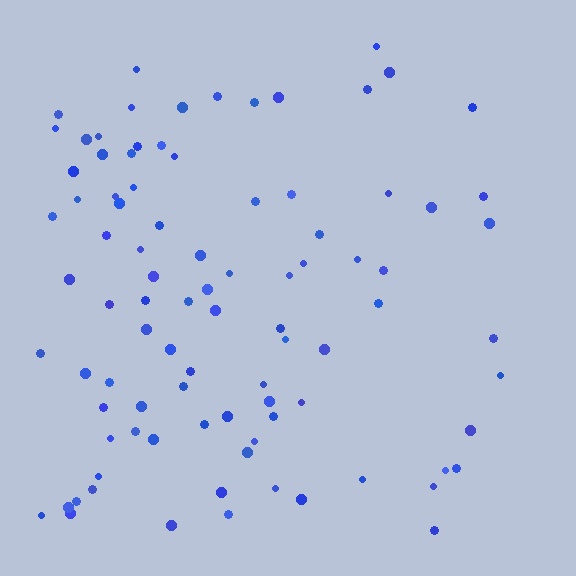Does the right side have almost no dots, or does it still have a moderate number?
Still a moderate number, just noticeably fewer than the left.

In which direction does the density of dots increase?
From right to left, with the left side densest.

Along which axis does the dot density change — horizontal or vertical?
Horizontal.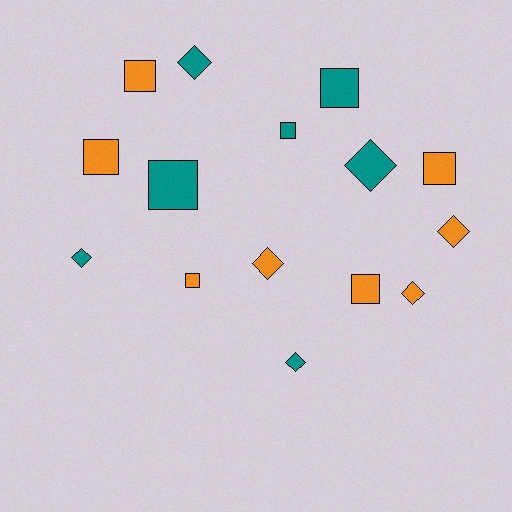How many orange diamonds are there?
There are 3 orange diamonds.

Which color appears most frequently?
Orange, with 8 objects.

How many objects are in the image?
There are 15 objects.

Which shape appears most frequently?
Square, with 8 objects.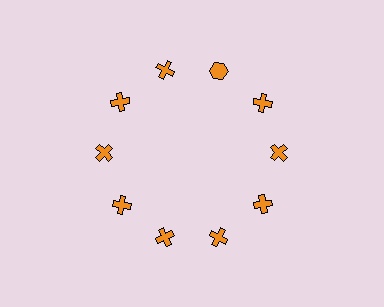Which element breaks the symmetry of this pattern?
The orange hexagon at roughly the 1 o'clock position breaks the symmetry. All other shapes are orange crosses.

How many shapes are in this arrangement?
There are 10 shapes arranged in a ring pattern.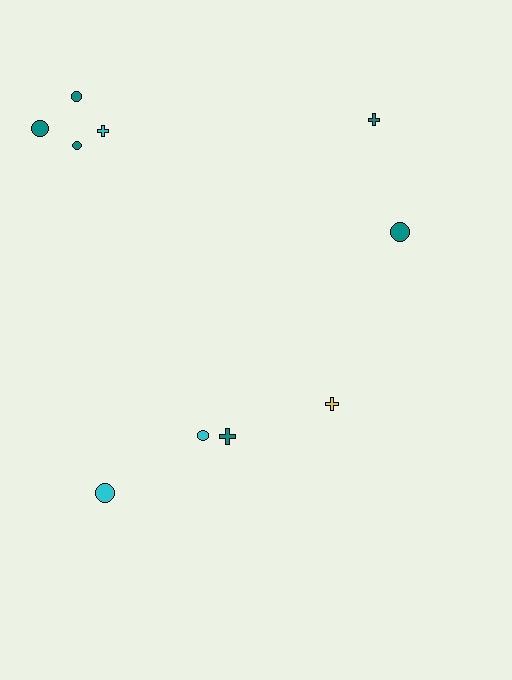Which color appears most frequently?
Teal, with 6 objects.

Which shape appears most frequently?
Circle, with 6 objects.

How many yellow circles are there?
There are no yellow circles.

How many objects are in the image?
There are 10 objects.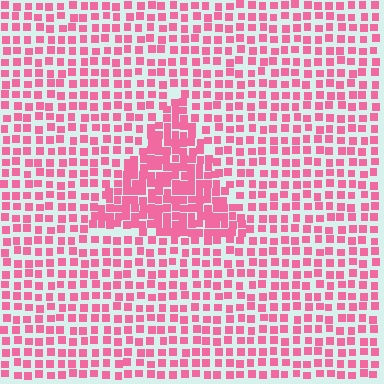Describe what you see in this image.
The image contains small pink elements arranged at two different densities. A triangle-shaped region is visible where the elements are more densely packed than the surrounding area.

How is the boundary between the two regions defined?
The boundary is defined by a change in element density (approximately 1.9x ratio). All elements are the same color, size, and shape.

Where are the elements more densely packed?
The elements are more densely packed inside the triangle boundary.